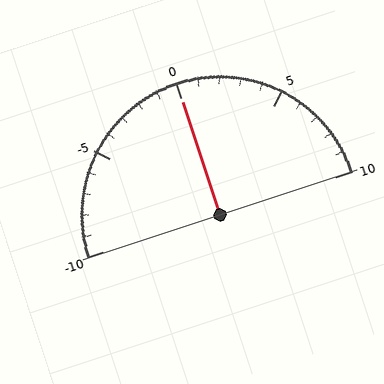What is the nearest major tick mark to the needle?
The nearest major tick mark is 0.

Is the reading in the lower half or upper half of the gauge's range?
The reading is in the upper half of the range (-10 to 10).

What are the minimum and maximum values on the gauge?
The gauge ranges from -10 to 10.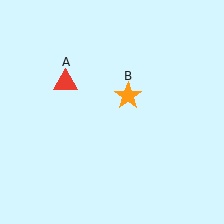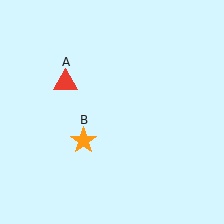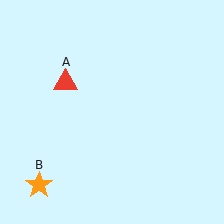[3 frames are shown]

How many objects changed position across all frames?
1 object changed position: orange star (object B).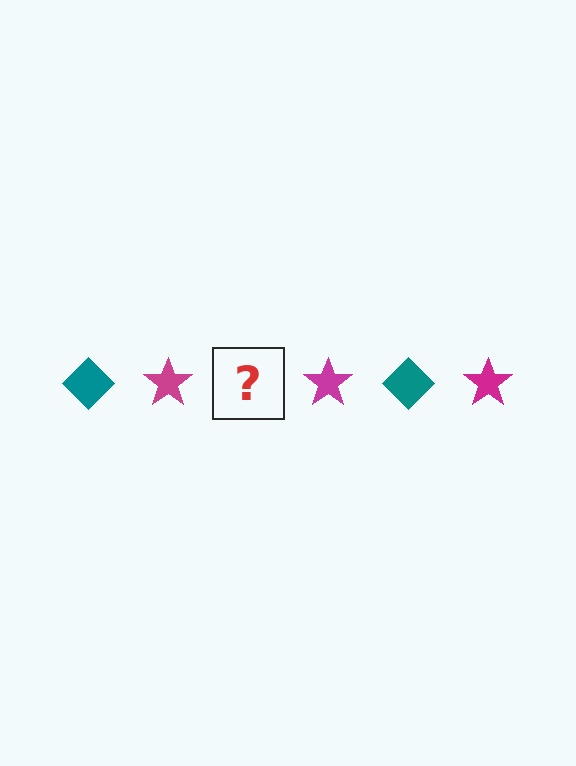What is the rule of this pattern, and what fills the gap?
The rule is that the pattern alternates between teal diamond and magenta star. The gap should be filled with a teal diamond.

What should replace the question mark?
The question mark should be replaced with a teal diamond.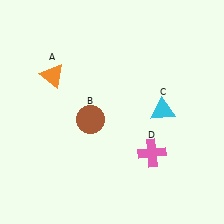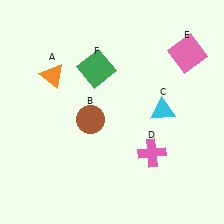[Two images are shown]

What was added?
A pink square (E), a green square (F) were added in Image 2.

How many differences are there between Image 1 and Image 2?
There are 2 differences between the two images.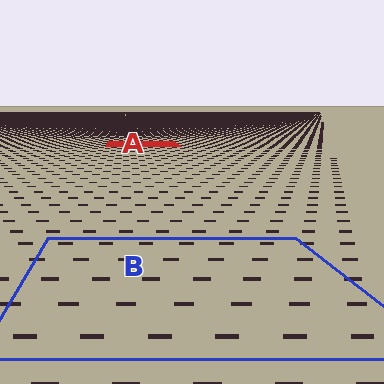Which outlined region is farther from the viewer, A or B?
Region A is farther from the viewer — the texture elements inside it appear smaller and more densely packed.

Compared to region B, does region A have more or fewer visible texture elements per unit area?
Region A has more texture elements per unit area — they are packed more densely because it is farther away.